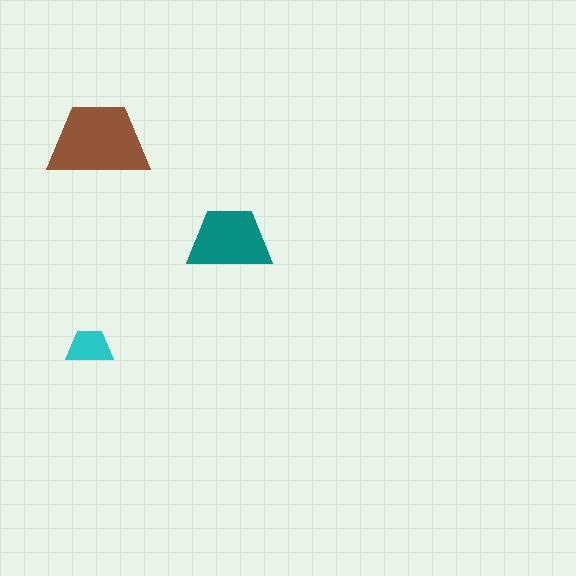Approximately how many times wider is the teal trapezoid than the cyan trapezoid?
About 2 times wider.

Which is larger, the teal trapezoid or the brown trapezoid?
The brown one.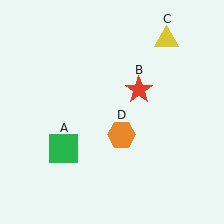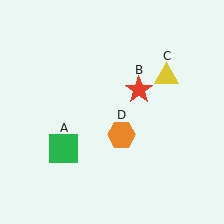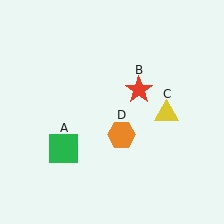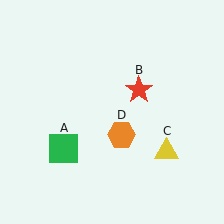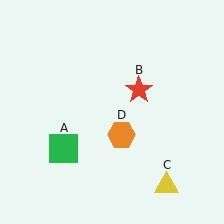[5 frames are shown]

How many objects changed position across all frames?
1 object changed position: yellow triangle (object C).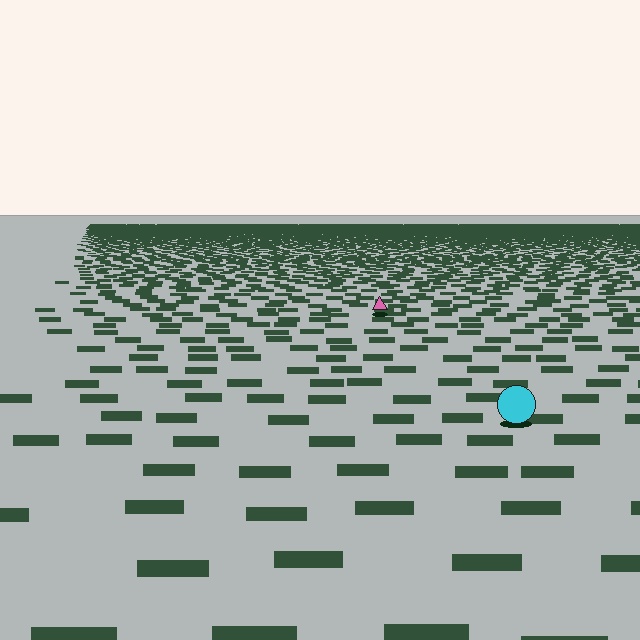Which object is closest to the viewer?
The cyan circle is closest. The texture marks near it are larger and more spread out.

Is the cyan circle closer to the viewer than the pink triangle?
Yes. The cyan circle is closer — you can tell from the texture gradient: the ground texture is coarser near it.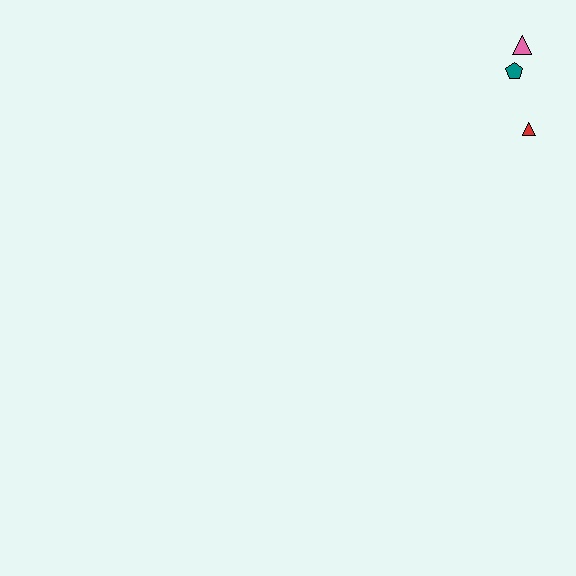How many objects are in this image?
There are 3 objects.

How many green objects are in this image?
There are no green objects.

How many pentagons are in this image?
There is 1 pentagon.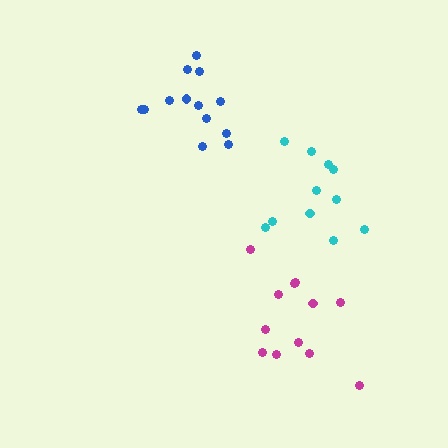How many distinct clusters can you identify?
There are 3 distinct clusters.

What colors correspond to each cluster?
The clusters are colored: magenta, blue, cyan.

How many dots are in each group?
Group 1: 12 dots, Group 2: 13 dots, Group 3: 11 dots (36 total).